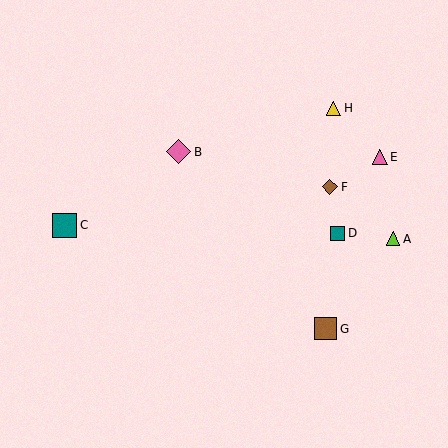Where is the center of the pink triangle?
The center of the pink triangle is at (380, 157).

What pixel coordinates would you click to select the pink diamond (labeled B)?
Click at (179, 152) to select the pink diamond B.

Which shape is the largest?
The teal square (labeled C) is the largest.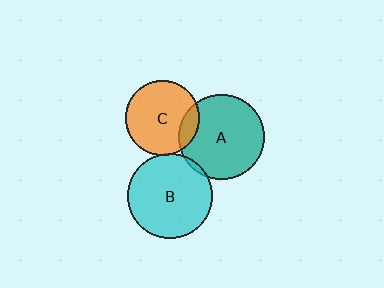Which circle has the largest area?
Circle A (teal).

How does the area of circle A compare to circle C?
Approximately 1.3 times.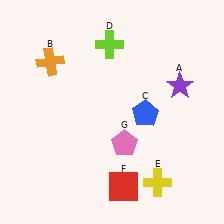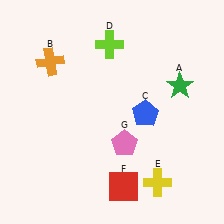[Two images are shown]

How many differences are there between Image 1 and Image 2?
There is 1 difference between the two images.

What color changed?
The star (A) changed from purple in Image 1 to green in Image 2.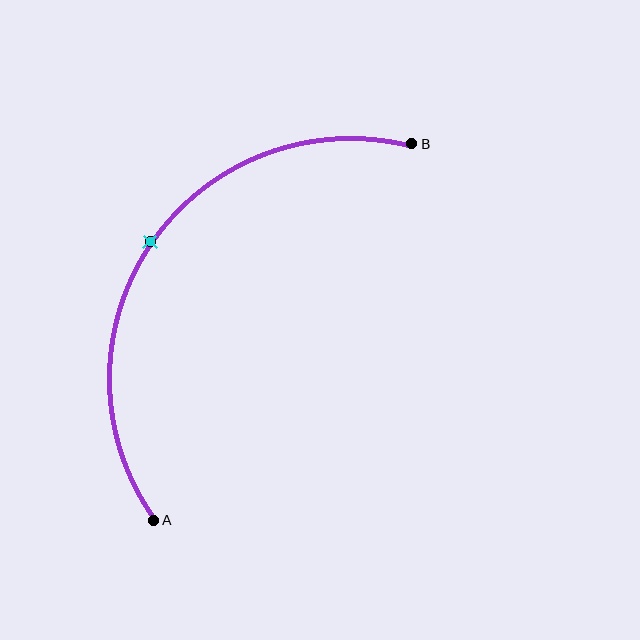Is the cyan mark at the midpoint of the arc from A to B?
Yes. The cyan mark lies on the arc at equal arc-length from both A and B — it is the arc midpoint.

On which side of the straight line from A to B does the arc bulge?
The arc bulges above and to the left of the straight line connecting A and B.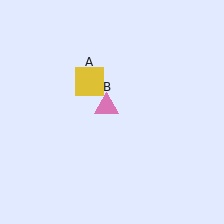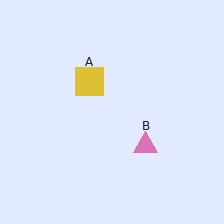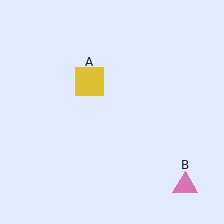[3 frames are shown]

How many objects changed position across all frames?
1 object changed position: pink triangle (object B).